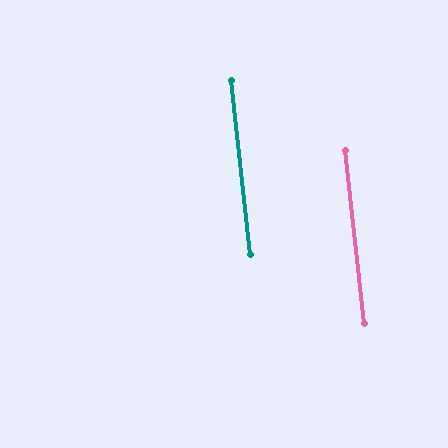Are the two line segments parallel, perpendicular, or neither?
Parallel — their directions differ by only 0.0°.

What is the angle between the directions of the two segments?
Approximately 0 degrees.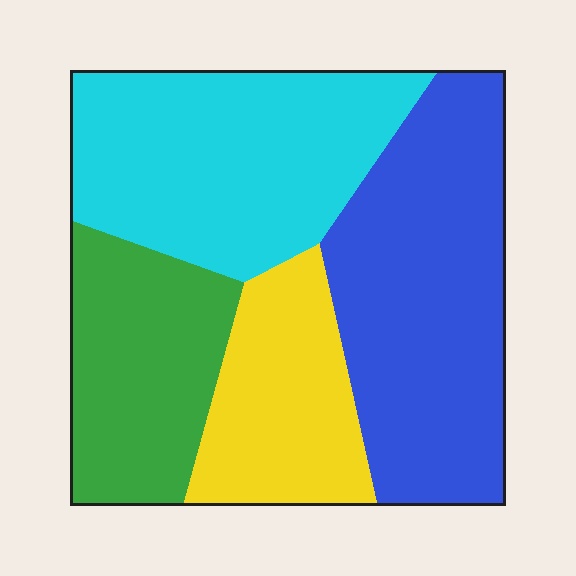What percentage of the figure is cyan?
Cyan covers around 30% of the figure.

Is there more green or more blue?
Blue.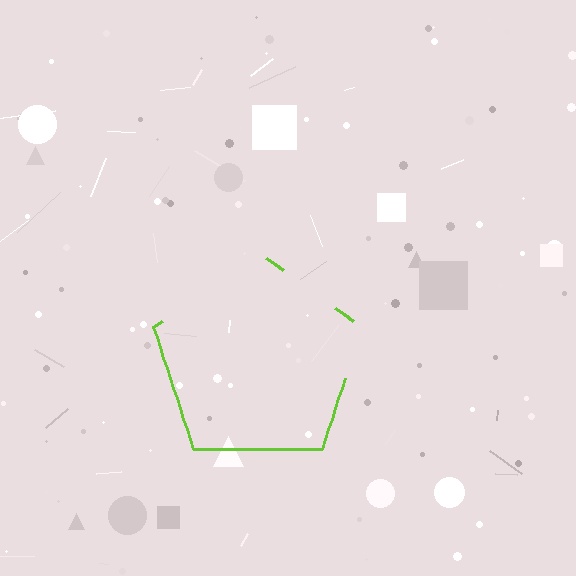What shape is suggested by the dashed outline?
The dashed outline suggests a pentagon.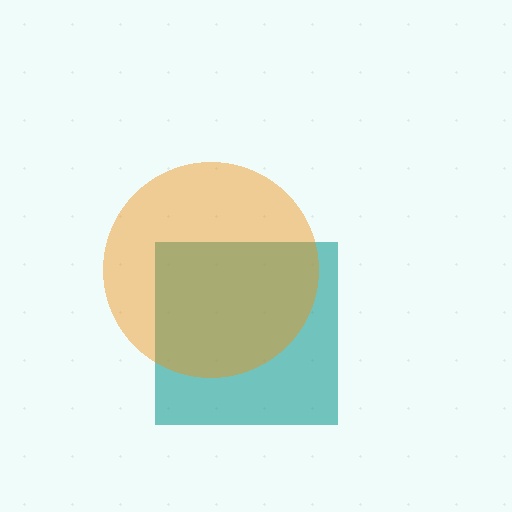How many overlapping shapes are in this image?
There are 2 overlapping shapes in the image.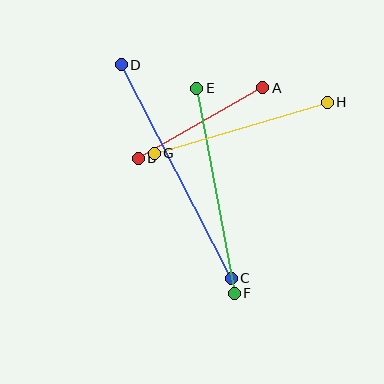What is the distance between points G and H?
The distance is approximately 180 pixels.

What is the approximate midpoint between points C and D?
The midpoint is at approximately (176, 171) pixels.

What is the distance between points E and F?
The distance is approximately 208 pixels.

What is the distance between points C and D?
The distance is approximately 240 pixels.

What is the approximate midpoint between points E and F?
The midpoint is at approximately (215, 191) pixels.